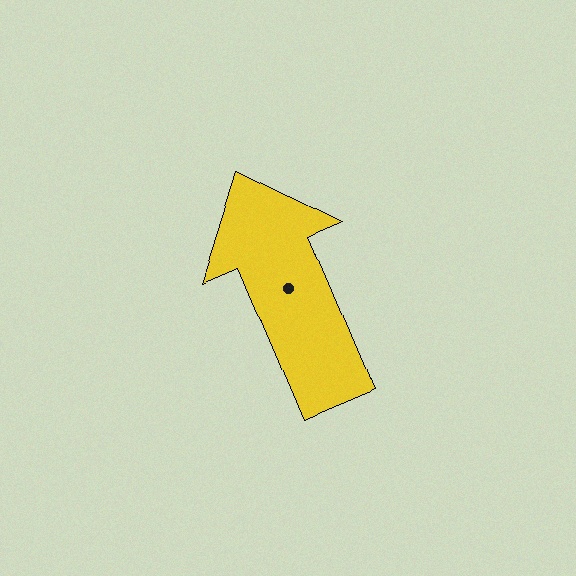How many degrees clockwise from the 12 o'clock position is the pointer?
Approximately 337 degrees.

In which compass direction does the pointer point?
Northwest.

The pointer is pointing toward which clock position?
Roughly 11 o'clock.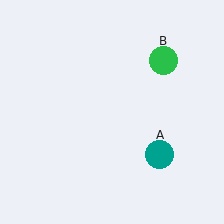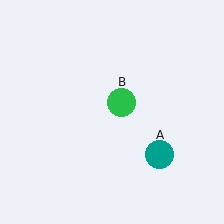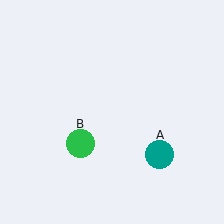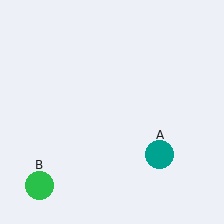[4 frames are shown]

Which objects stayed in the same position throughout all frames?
Teal circle (object A) remained stationary.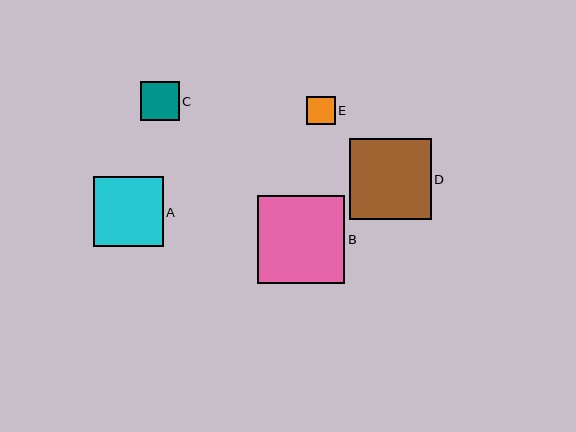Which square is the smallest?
Square E is the smallest with a size of approximately 28 pixels.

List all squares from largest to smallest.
From largest to smallest: B, D, A, C, E.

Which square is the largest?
Square B is the largest with a size of approximately 88 pixels.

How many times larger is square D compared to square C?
Square D is approximately 2.1 times the size of square C.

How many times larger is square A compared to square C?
Square A is approximately 1.8 times the size of square C.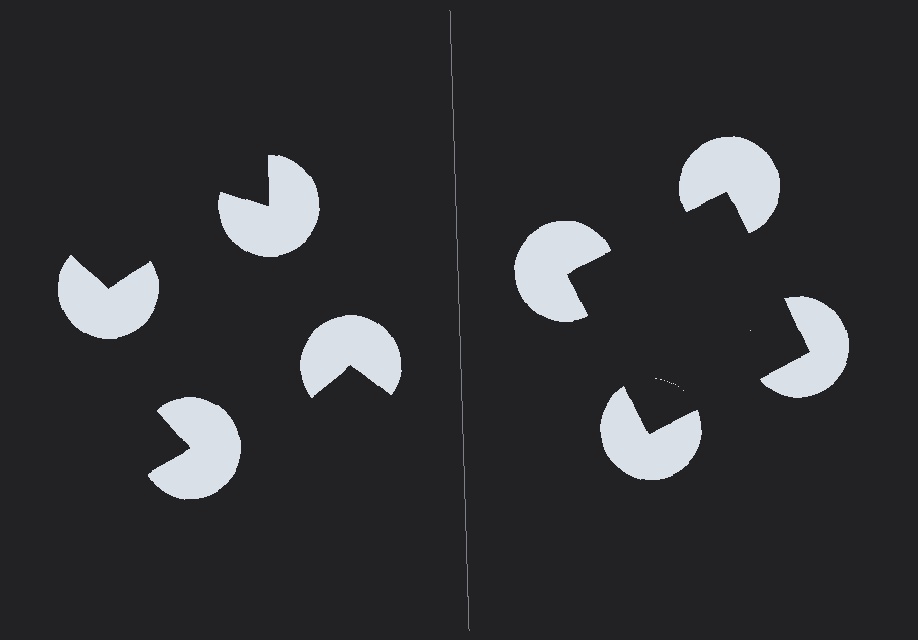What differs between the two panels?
The pac-man discs are positioned identically on both sides; only the wedge orientations differ. On the right they align to a square; on the left they are misaligned.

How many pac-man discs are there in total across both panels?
8 — 4 on each side.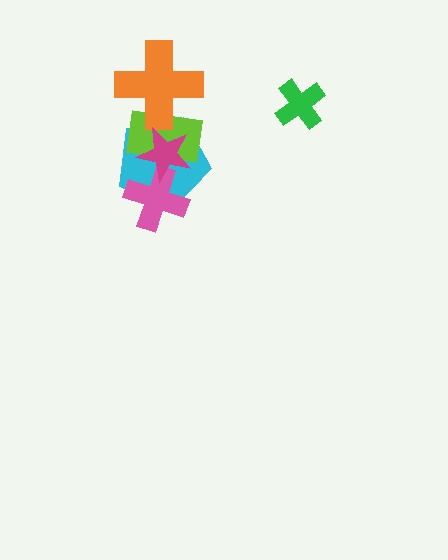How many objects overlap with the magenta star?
3 objects overlap with the magenta star.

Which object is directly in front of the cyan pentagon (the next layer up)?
The lime rectangle is directly in front of the cyan pentagon.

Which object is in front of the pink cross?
The magenta star is in front of the pink cross.